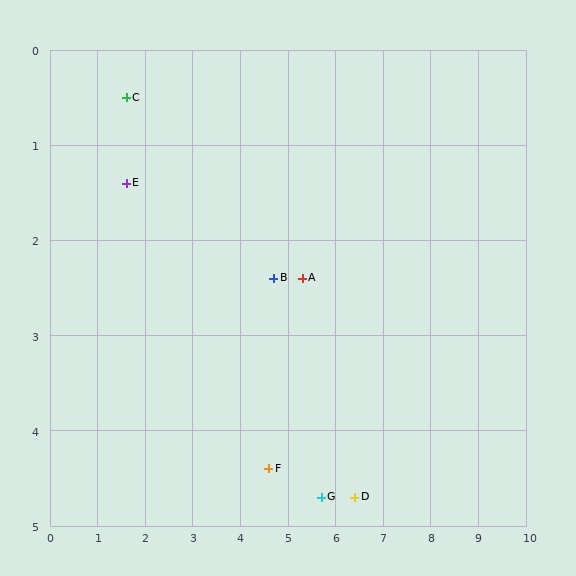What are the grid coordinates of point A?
Point A is at approximately (5.3, 2.4).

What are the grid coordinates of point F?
Point F is at approximately (4.6, 4.4).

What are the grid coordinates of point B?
Point B is at approximately (4.7, 2.4).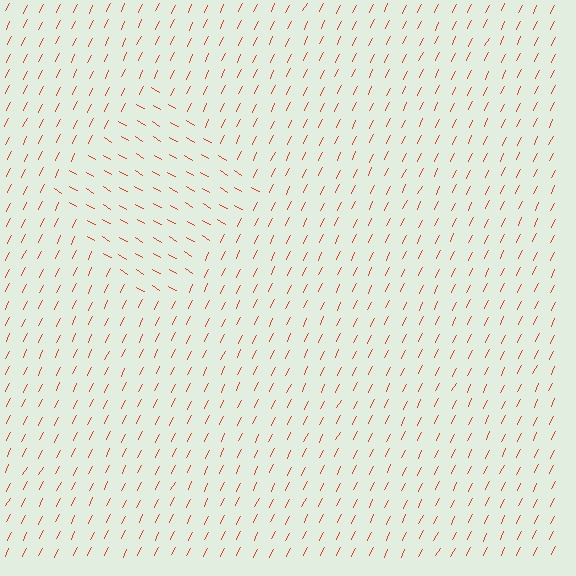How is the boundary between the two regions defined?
The boundary is defined purely by a change in line orientation (approximately 85 degrees difference). All lines are the same color and thickness.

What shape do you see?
I see a diamond.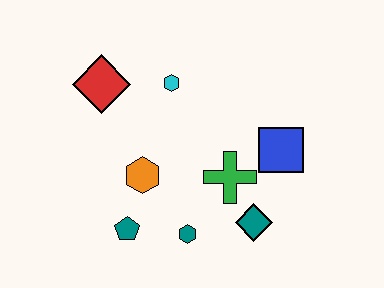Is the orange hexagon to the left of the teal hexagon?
Yes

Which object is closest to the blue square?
The green cross is closest to the blue square.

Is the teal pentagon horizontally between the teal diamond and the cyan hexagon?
No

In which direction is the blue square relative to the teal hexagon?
The blue square is to the right of the teal hexagon.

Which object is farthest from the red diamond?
The teal diamond is farthest from the red diamond.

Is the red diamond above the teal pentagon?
Yes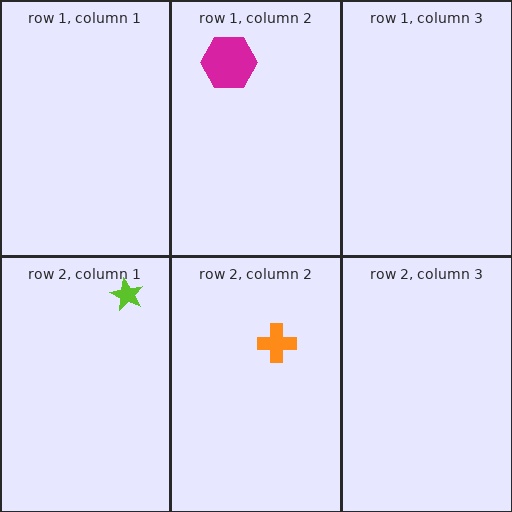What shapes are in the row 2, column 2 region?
The orange cross.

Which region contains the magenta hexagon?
The row 1, column 2 region.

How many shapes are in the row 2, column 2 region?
1.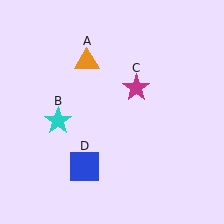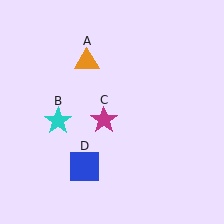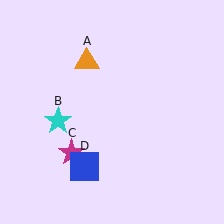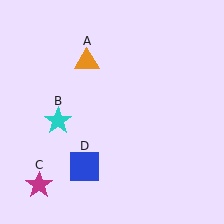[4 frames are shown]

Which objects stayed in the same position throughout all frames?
Orange triangle (object A) and cyan star (object B) and blue square (object D) remained stationary.